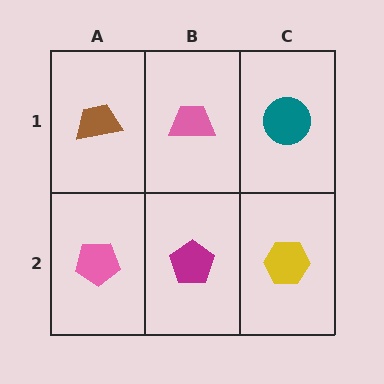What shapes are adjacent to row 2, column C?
A teal circle (row 1, column C), a magenta pentagon (row 2, column B).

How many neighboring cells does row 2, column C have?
2.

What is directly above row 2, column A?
A brown trapezoid.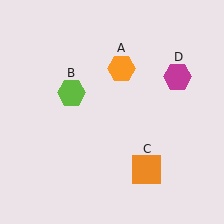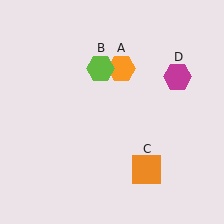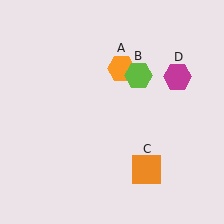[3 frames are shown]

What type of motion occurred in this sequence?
The lime hexagon (object B) rotated clockwise around the center of the scene.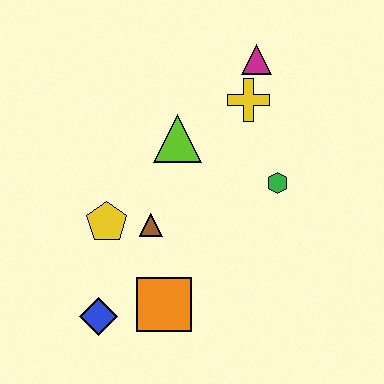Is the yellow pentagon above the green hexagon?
No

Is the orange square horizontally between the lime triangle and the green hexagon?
No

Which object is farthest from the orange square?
The magenta triangle is farthest from the orange square.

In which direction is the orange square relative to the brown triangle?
The orange square is below the brown triangle.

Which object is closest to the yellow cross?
The magenta triangle is closest to the yellow cross.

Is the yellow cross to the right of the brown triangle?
Yes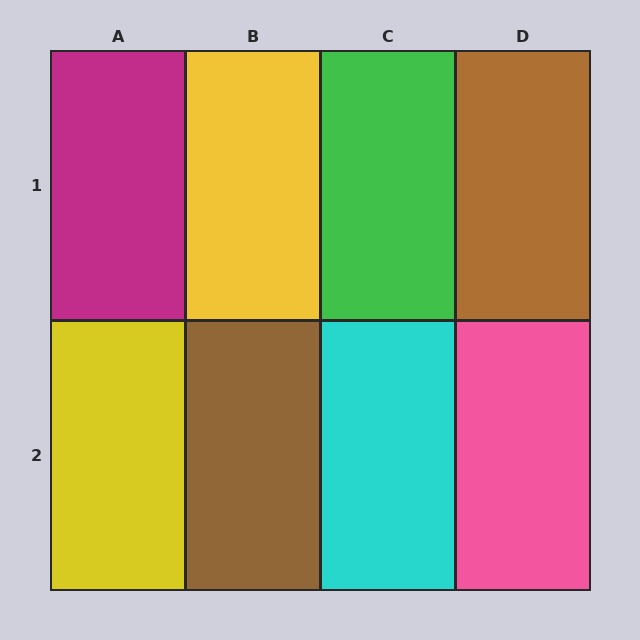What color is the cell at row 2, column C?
Cyan.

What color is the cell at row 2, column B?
Brown.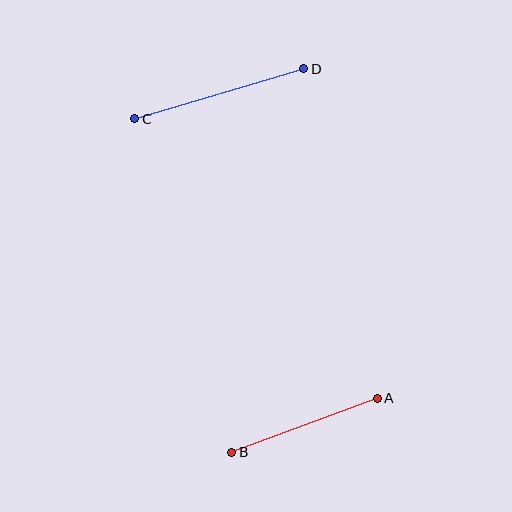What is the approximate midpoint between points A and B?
The midpoint is at approximately (305, 425) pixels.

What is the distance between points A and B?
The distance is approximately 155 pixels.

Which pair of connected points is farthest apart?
Points C and D are farthest apart.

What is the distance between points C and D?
The distance is approximately 176 pixels.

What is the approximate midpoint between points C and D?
The midpoint is at approximately (219, 94) pixels.